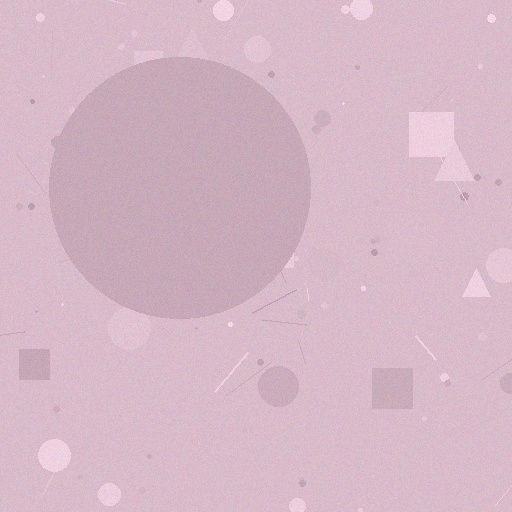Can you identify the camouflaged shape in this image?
The camouflaged shape is a circle.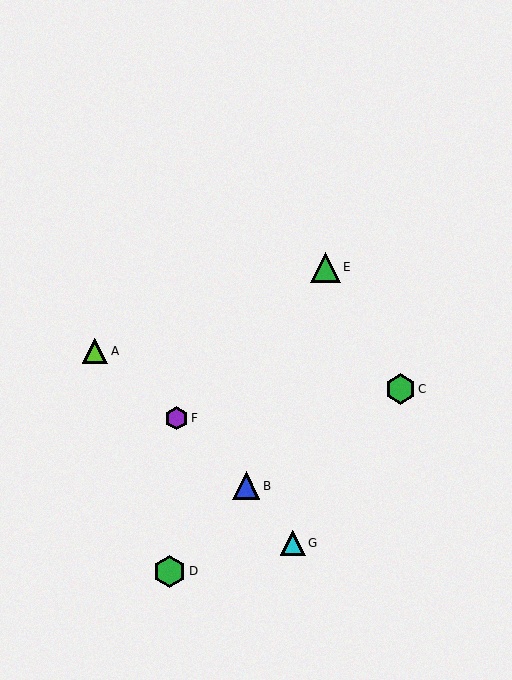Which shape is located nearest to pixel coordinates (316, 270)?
The green triangle (labeled E) at (325, 267) is nearest to that location.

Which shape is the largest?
The green hexagon (labeled D) is the largest.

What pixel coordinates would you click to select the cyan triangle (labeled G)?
Click at (293, 543) to select the cyan triangle G.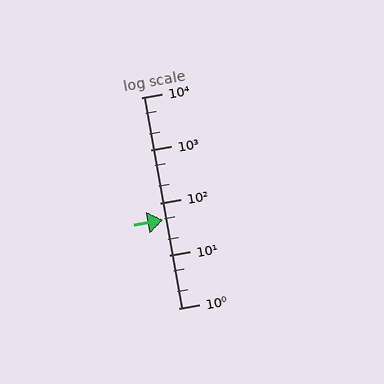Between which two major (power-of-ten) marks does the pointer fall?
The pointer is between 10 and 100.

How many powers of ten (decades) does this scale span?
The scale spans 4 decades, from 1 to 10000.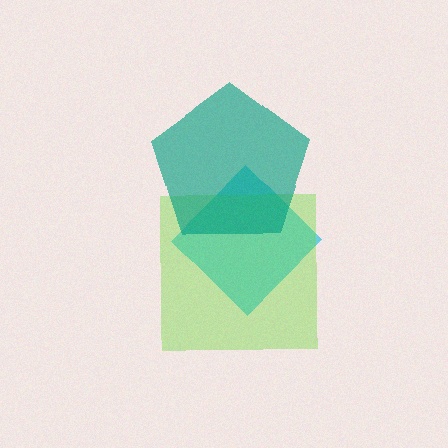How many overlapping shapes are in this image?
There are 3 overlapping shapes in the image.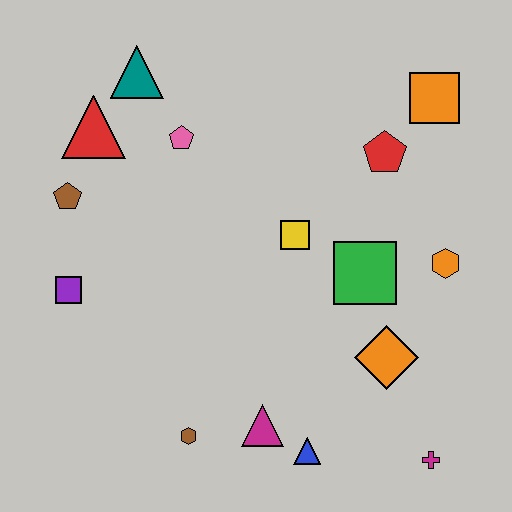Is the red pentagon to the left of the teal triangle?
No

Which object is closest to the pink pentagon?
The teal triangle is closest to the pink pentagon.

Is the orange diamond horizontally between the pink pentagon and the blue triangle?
No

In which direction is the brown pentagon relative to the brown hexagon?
The brown pentagon is above the brown hexagon.